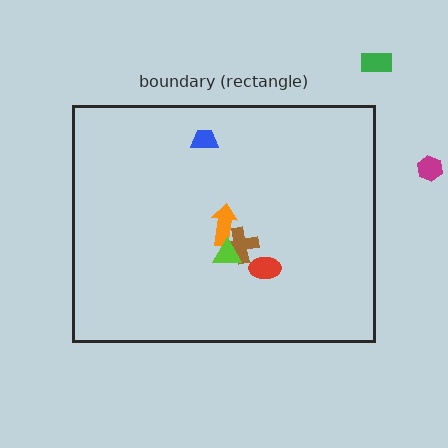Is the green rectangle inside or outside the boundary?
Outside.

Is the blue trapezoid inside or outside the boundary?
Inside.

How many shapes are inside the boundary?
5 inside, 2 outside.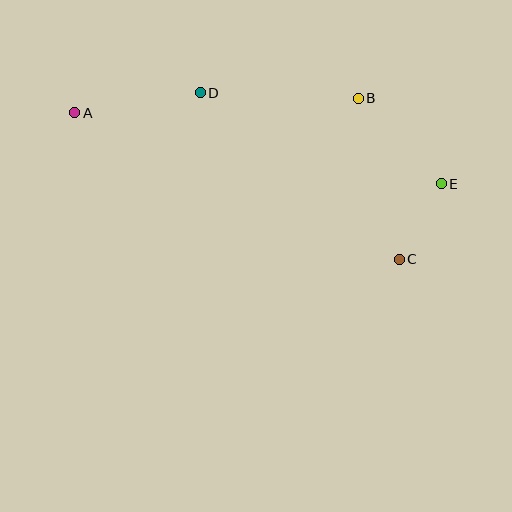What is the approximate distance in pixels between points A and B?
The distance between A and B is approximately 284 pixels.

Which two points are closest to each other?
Points C and E are closest to each other.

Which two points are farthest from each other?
Points A and E are farthest from each other.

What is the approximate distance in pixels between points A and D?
The distance between A and D is approximately 127 pixels.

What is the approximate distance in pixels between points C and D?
The distance between C and D is approximately 259 pixels.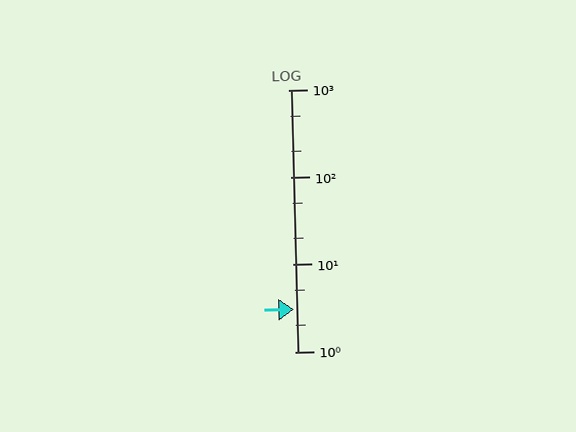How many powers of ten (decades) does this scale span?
The scale spans 3 decades, from 1 to 1000.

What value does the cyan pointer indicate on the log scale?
The pointer indicates approximately 3.1.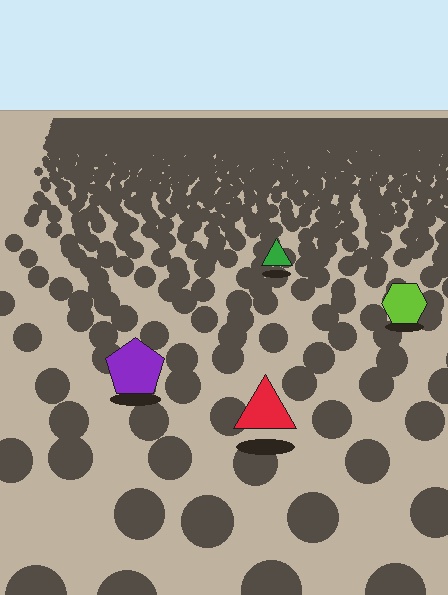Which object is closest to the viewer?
The red triangle is closest. The texture marks near it are larger and more spread out.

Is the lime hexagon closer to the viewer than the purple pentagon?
No. The purple pentagon is closer — you can tell from the texture gradient: the ground texture is coarser near it.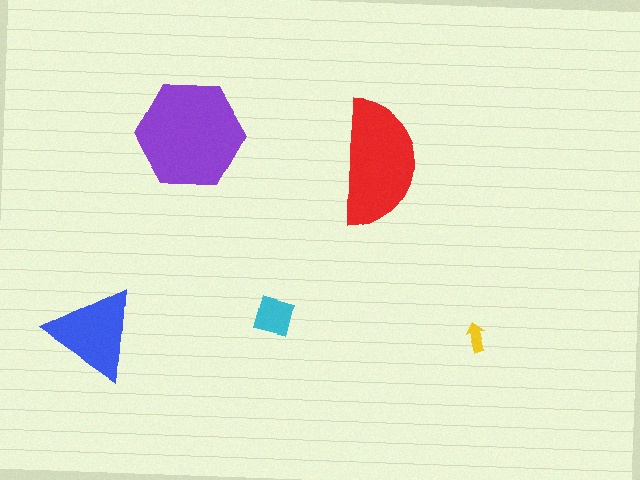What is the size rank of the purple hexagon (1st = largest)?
1st.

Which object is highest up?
The purple hexagon is topmost.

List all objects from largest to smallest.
The purple hexagon, the red semicircle, the blue triangle, the cyan diamond, the yellow arrow.